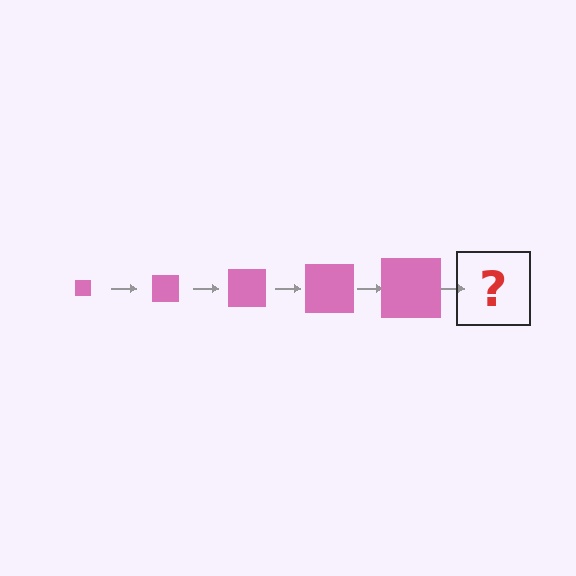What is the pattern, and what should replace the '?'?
The pattern is that the square gets progressively larger each step. The '?' should be a pink square, larger than the previous one.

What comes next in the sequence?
The next element should be a pink square, larger than the previous one.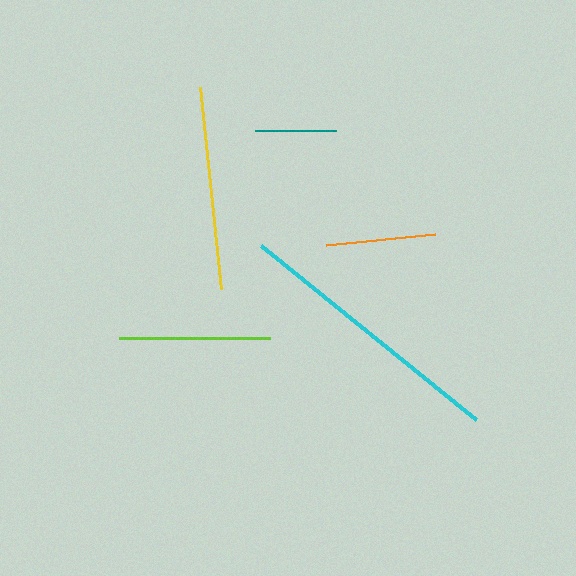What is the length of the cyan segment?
The cyan segment is approximately 276 pixels long.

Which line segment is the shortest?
The teal line is the shortest at approximately 81 pixels.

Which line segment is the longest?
The cyan line is the longest at approximately 276 pixels.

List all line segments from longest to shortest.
From longest to shortest: cyan, yellow, lime, orange, teal.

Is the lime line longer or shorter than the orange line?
The lime line is longer than the orange line.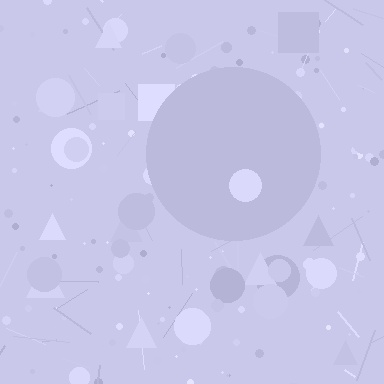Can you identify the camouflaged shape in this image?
The camouflaged shape is a circle.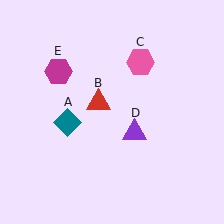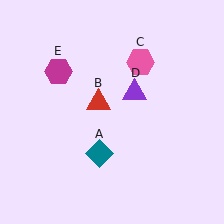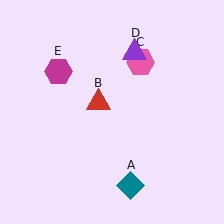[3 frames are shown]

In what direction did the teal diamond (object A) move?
The teal diamond (object A) moved down and to the right.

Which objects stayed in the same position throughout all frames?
Red triangle (object B) and pink hexagon (object C) and magenta hexagon (object E) remained stationary.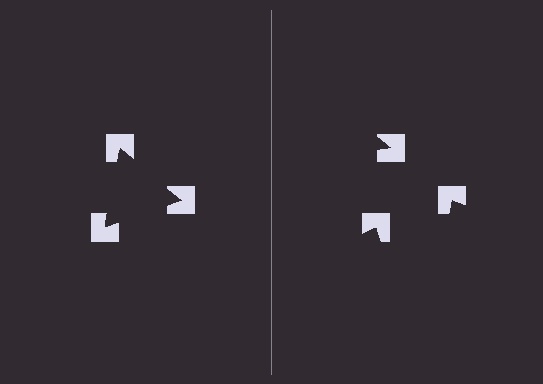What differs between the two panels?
The notched squares are positioned identically on both sides; only the wedge orientations differ. On the left they align to a triangle; on the right they are misaligned.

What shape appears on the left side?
An illusory triangle.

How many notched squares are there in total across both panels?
6 — 3 on each side.